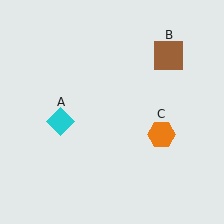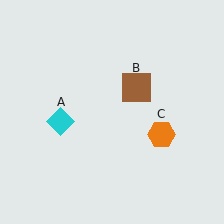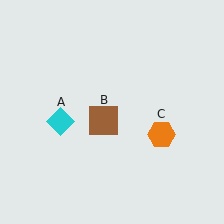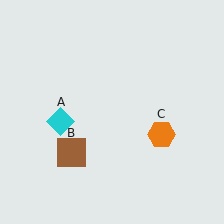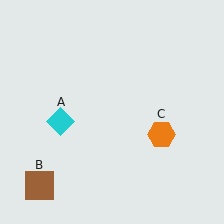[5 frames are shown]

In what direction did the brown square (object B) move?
The brown square (object B) moved down and to the left.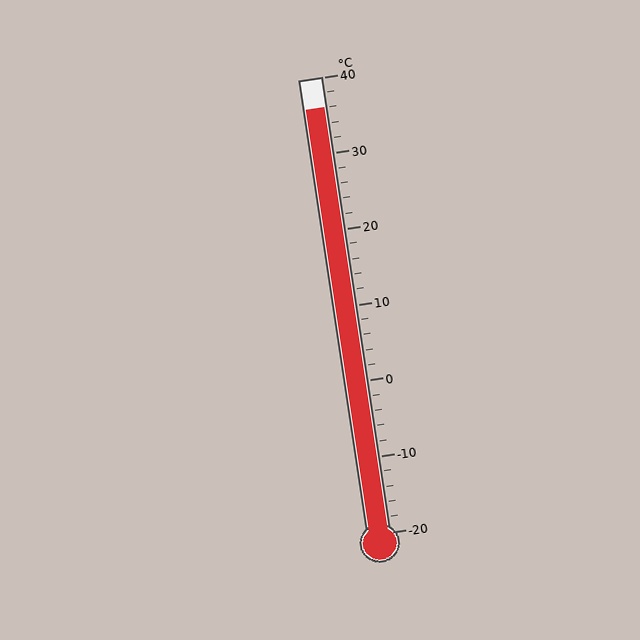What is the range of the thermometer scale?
The thermometer scale ranges from -20°C to 40°C.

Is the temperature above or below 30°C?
The temperature is above 30°C.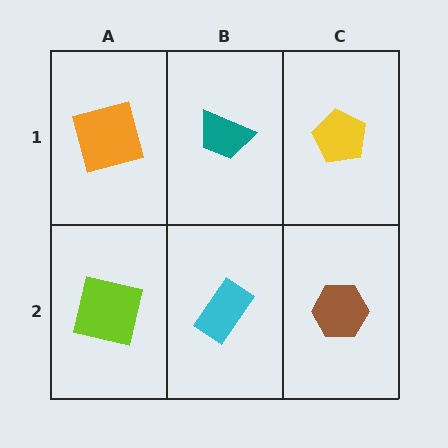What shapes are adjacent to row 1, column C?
A brown hexagon (row 2, column C), a teal trapezoid (row 1, column B).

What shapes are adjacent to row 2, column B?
A teal trapezoid (row 1, column B), a lime square (row 2, column A), a brown hexagon (row 2, column C).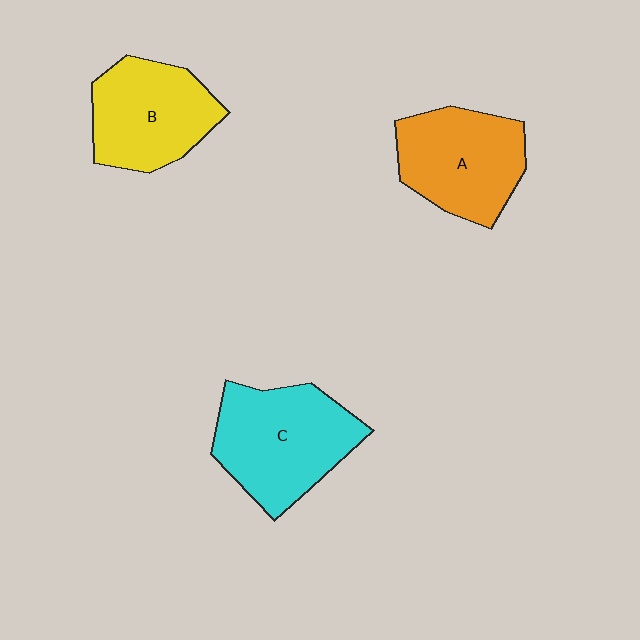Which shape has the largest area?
Shape C (cyan).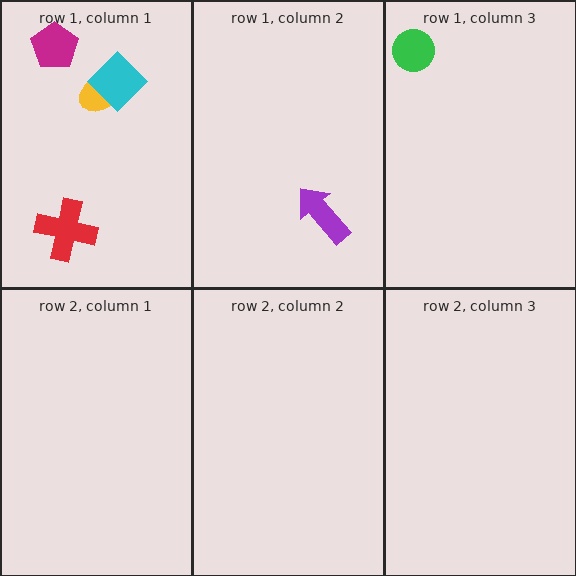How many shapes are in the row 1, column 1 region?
4.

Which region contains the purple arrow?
The row 1, column 2 region.